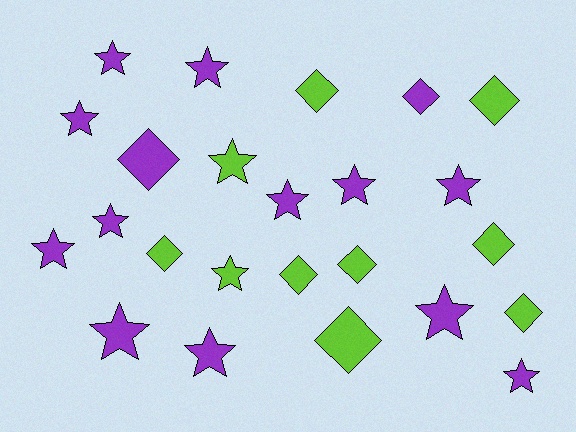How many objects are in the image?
There are 24 objects.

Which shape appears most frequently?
Star, with 14 objects.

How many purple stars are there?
There are 12 purple stars.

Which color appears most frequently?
Purple, with 14 objects.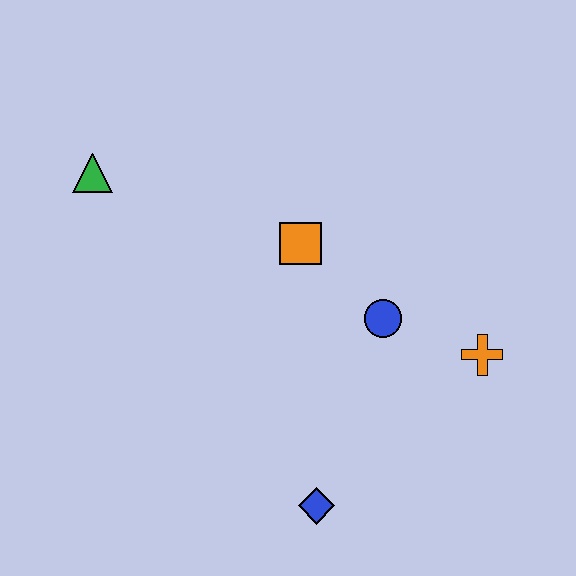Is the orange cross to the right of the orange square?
Yes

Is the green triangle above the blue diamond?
Yes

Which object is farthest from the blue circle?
The green triangle is farthest from the blue circle.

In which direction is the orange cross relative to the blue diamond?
The orange cross is to the right of the blue diamond.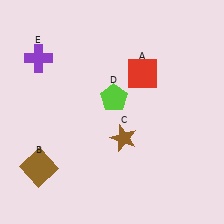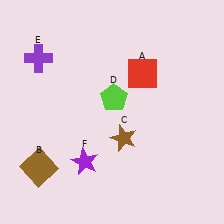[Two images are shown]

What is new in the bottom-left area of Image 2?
A purple star (F) was added in the bottom-left area of Image 2.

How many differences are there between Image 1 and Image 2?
There is 1 difference between the two images.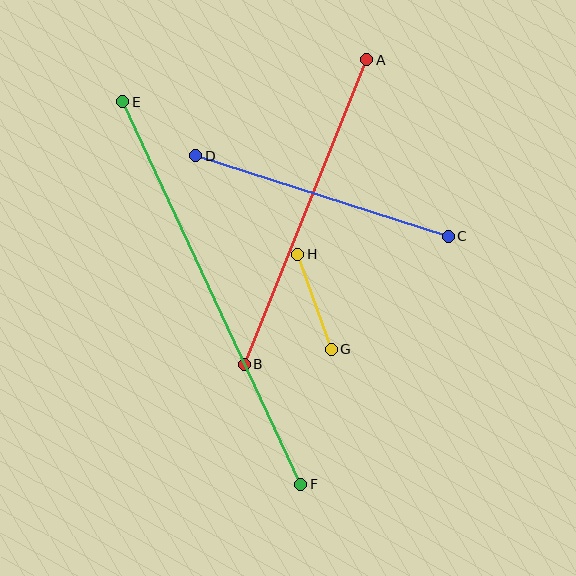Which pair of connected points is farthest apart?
Points E and F are farthest apart.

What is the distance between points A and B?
The distance is approximately 328 pixels.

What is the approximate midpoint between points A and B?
The midpoint is at approximately (305, 212) pixels.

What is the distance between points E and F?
The distance is approximately 422 pixels.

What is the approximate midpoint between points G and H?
The midpoint is at approximately (315, 302) pixels.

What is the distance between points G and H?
The distance is approximately 101 pixels.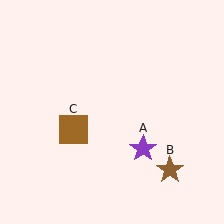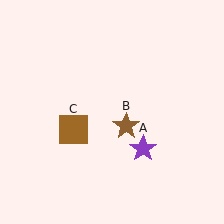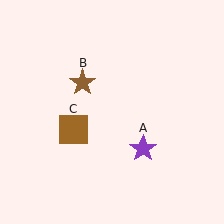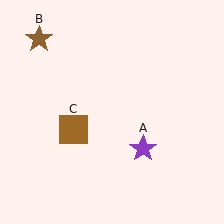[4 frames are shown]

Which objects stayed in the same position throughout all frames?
Purple star (object A) and brown square (object C) remained stationary.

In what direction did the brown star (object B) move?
The brown star (object B) moved up and to the left.